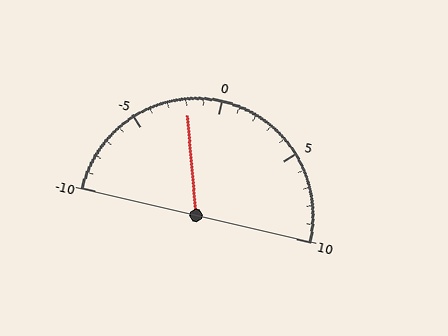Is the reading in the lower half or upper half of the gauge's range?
The reading is in the lower half of the range (-10 to 10).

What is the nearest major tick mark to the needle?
The nearest major tick mark is 0.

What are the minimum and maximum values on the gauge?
The gauge ranges from -10 to 10.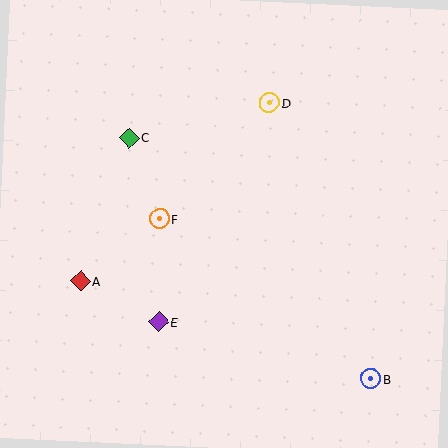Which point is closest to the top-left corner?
Point C is closest to the top-left corner.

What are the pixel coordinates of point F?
Point F is at (159, 219).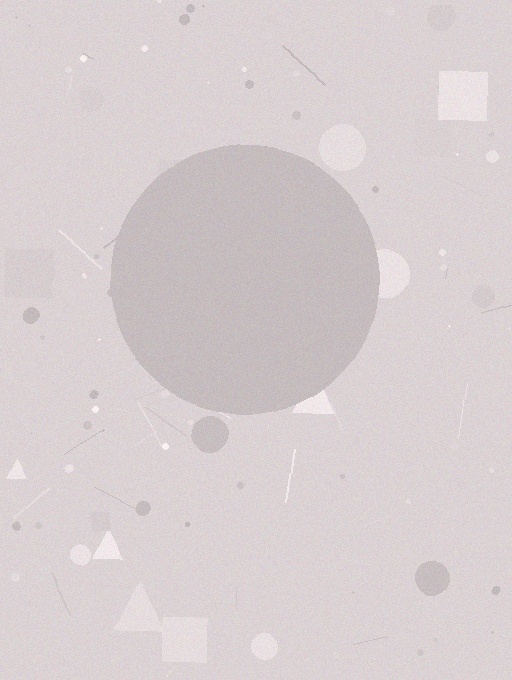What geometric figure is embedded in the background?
A circle is embedded in the background.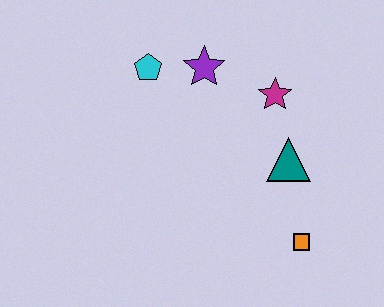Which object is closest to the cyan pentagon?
The purple star is closest to the cyan pentagon.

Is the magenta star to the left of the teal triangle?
Yes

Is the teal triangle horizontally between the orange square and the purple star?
Yes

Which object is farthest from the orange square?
The cyan pentagon is farthest from the orange square.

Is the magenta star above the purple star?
No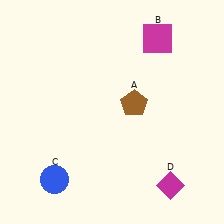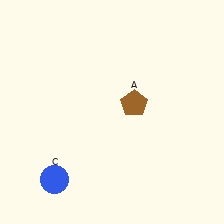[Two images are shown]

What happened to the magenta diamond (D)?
The magenta diamond (D) was removed in Image 2. It was in the bottom-right area of Image 1.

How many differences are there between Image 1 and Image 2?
There are 2 differences between the two images.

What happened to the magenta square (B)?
The magenta square (B) was removed in Image 2. It was in the top-right area of Image 1.